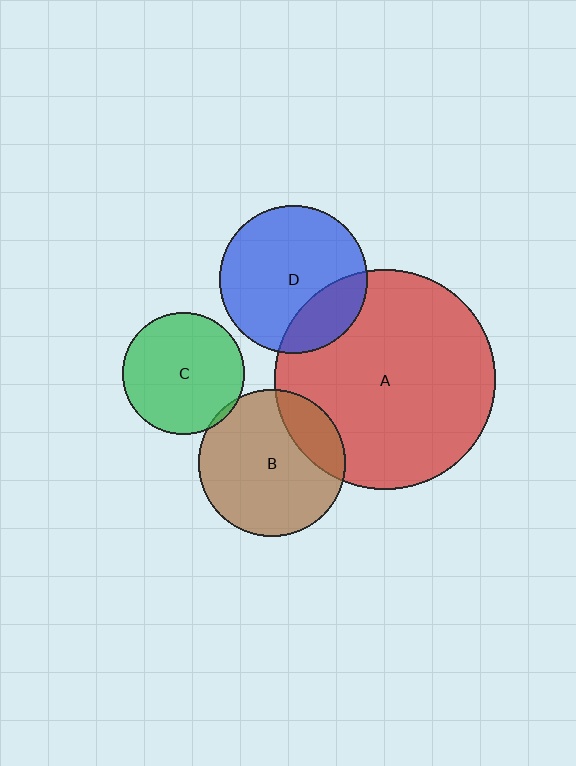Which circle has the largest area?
Circle A (red).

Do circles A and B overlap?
Yes.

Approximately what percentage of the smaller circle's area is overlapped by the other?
Approximately 20%.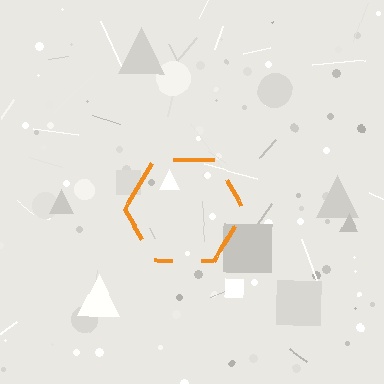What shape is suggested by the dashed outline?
The dashed outline suggests a hexagon.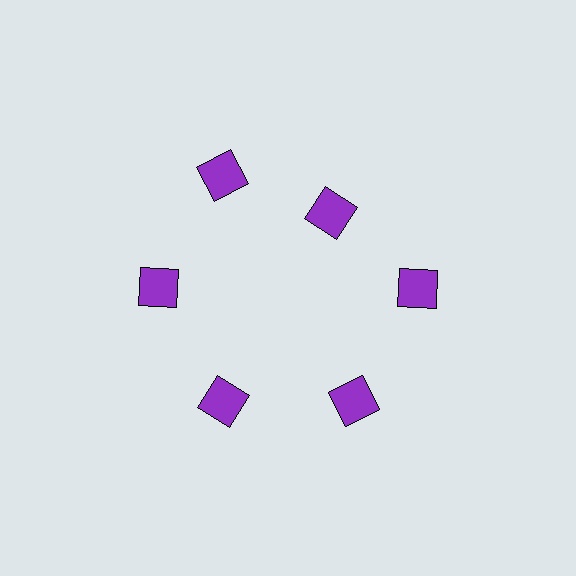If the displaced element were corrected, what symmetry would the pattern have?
It would have 6-fold rotational symmetry — the pattern would map onto itself every 60 degrees.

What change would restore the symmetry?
The symmetry would be restored by moving it outward, back onto the ring so that all 6 squares sit at equal angles and equal distance from the center.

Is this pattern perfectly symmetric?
No. The 6 purple squares are arranged in a ring, but one element near the 1 o'clock position is pulled inward toward the center, breaking the 6-fold rotational symmetry.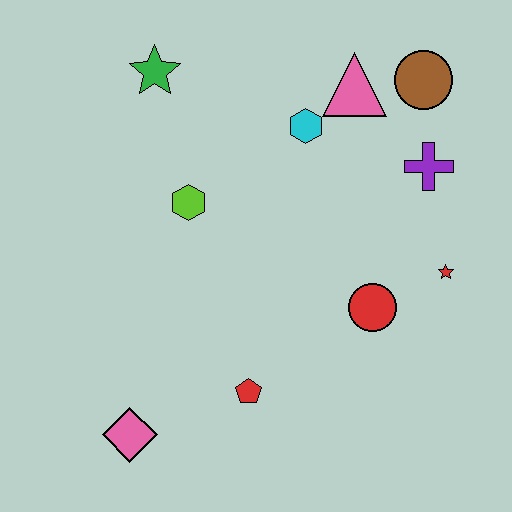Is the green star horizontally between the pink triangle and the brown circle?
No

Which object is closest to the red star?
The red circle is closest to the red star.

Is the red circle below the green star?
Yes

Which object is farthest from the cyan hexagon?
The pink diamond is farthest from the cyan hexagon.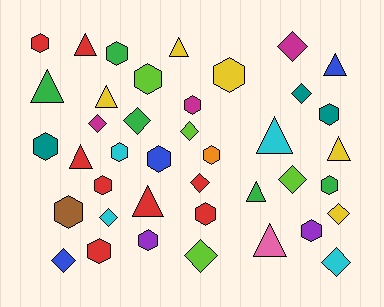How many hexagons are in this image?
There are 17 hexagons.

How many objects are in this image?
There are 40 objects.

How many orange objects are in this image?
There is 1 orange object.